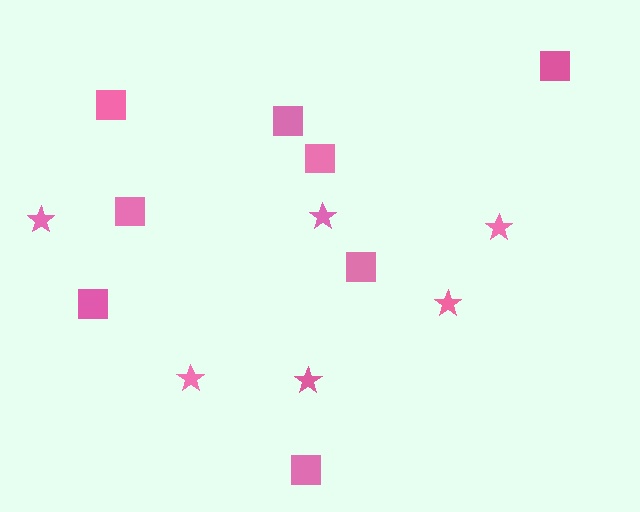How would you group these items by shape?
There are 2 groups: one group of squares (8) and one group of stars (6).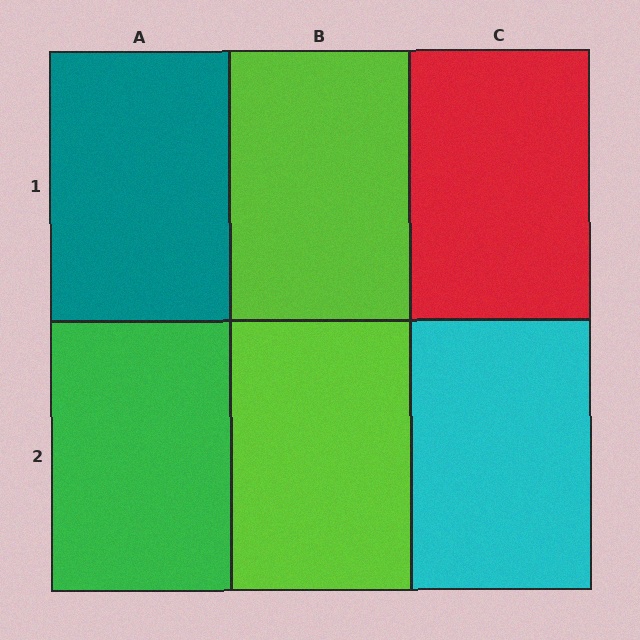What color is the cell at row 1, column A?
Teal.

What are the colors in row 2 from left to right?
Green, lime, cyan.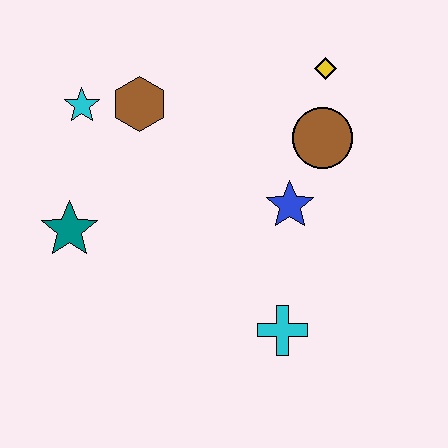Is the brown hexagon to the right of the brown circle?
No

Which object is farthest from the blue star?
The cyan star is farthest from the blue star.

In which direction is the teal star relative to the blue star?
The teal star is to the left of the blue star.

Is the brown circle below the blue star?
No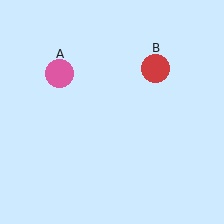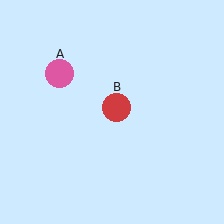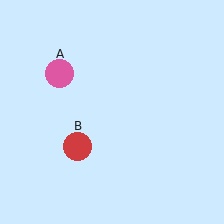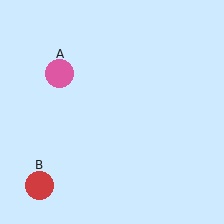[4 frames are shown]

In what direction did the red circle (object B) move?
The red circle (object B) moved down and to the left.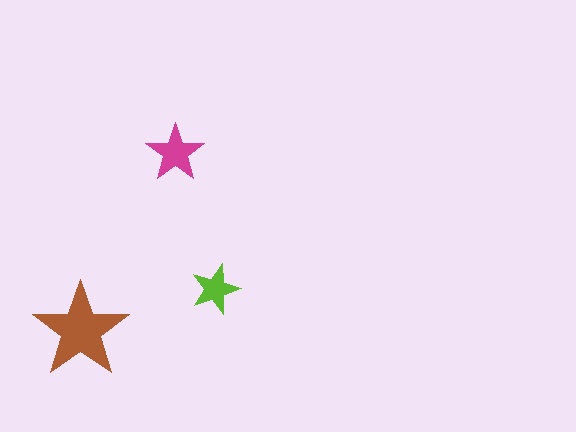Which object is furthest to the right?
The lime star is rightmost.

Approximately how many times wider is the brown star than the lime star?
About 2 times wider.